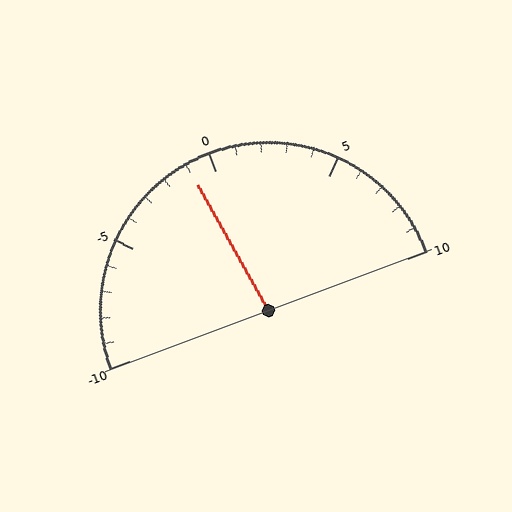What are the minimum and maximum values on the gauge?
The gauge ranges from -10 to 10.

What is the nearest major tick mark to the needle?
The nearest major tick mark is 0.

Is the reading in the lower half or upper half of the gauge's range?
The reading is in the lower half of the range (-10 to 10).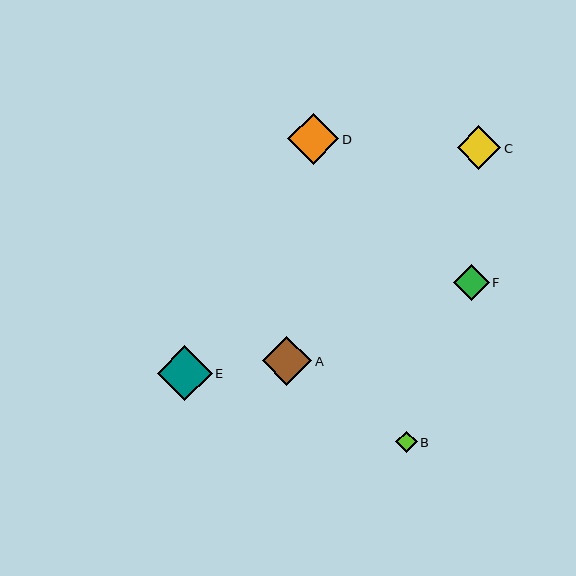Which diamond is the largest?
Diamond E is the largest with a size of approximately 54 pixels.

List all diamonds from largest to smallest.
From largest to smallest: E, D, A, C, F, B.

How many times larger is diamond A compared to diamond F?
Diamond A is approximately 1.4 times the size of diamond F.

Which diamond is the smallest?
Diamond B is the smallest with a size of approximately 21 pixels.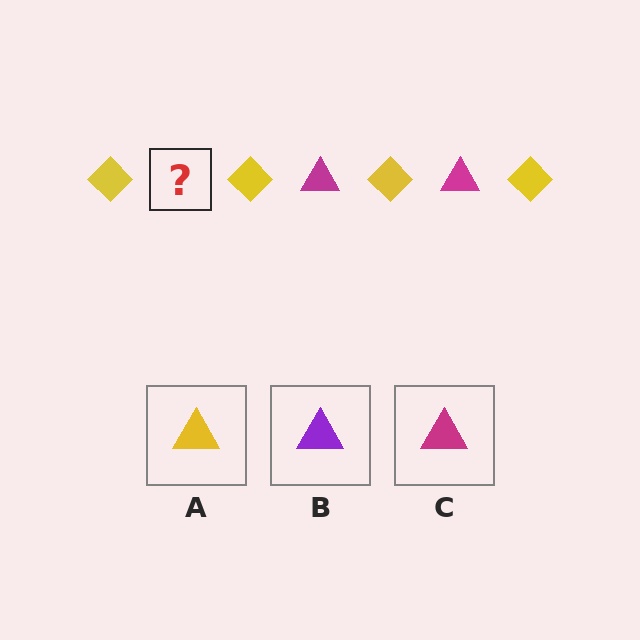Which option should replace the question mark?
Option C.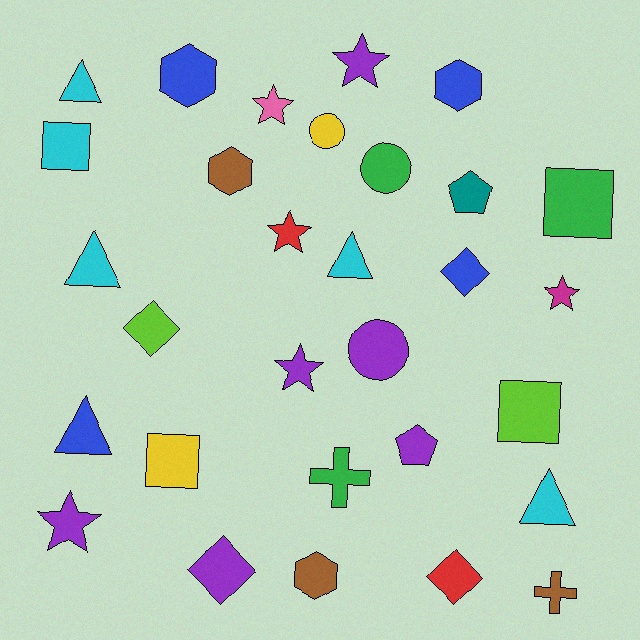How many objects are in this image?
There are 30 objects.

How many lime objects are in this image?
There are 2 lime objects.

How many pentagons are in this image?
There are 2 pentagons.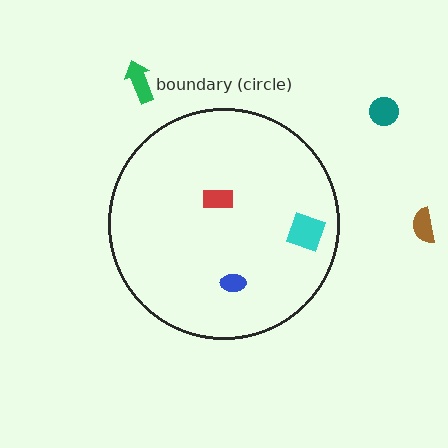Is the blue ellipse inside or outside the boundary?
Inside.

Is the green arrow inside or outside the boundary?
Outside.